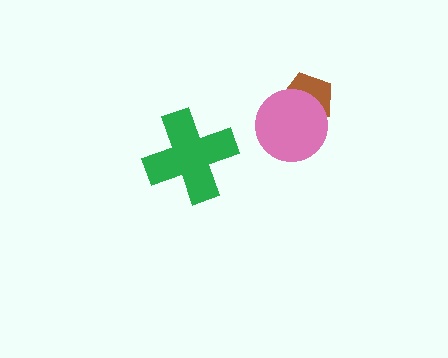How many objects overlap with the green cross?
0 objects overlap with the green cross.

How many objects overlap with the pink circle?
1 object overlaps with the pink circle.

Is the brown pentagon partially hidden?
Yes, it is partially covered by another shape.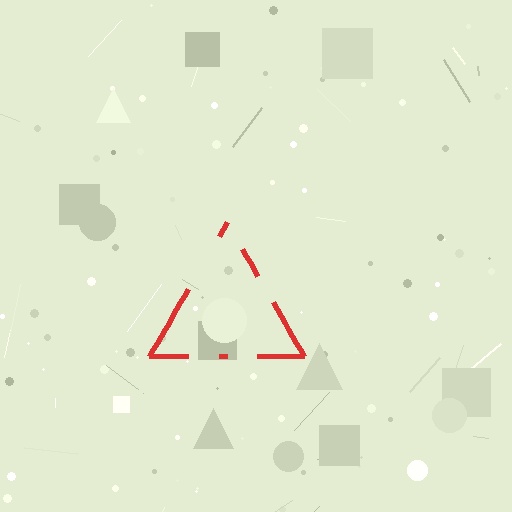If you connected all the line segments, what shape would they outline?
They would outline a triangle.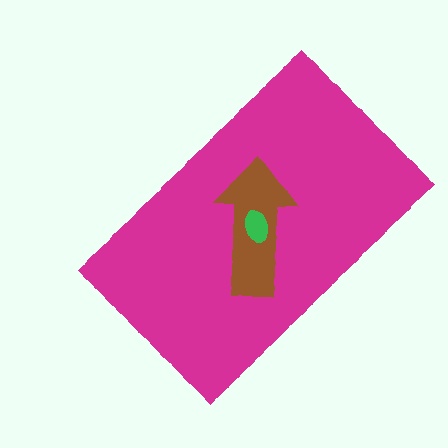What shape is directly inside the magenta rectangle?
The brown arrow.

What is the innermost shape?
The green ellipse.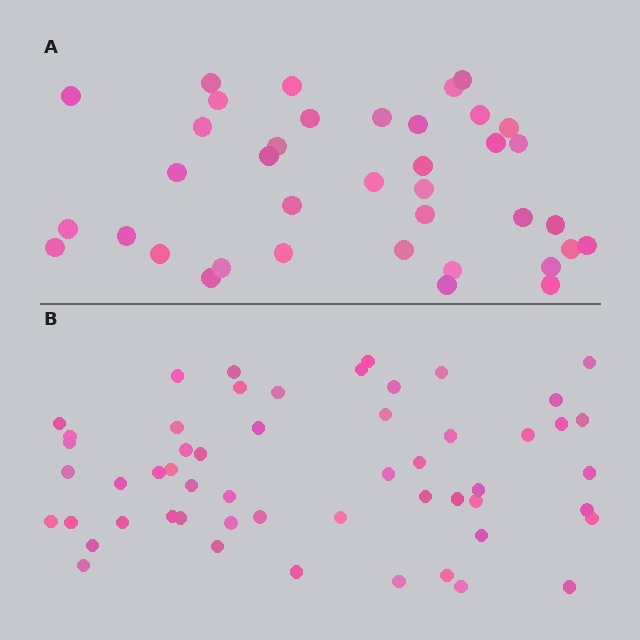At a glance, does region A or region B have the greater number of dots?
Region B (the bottom region) has more dots.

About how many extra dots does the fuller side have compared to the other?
Region B has approximately 15 more dots than region A.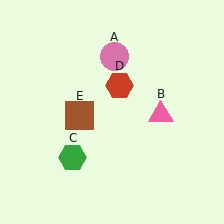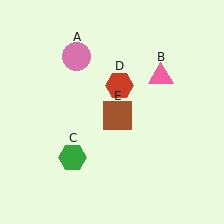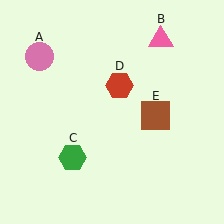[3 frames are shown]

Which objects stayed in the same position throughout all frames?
Green hexagon (object C) and red hexagon (object D) remained stationary.